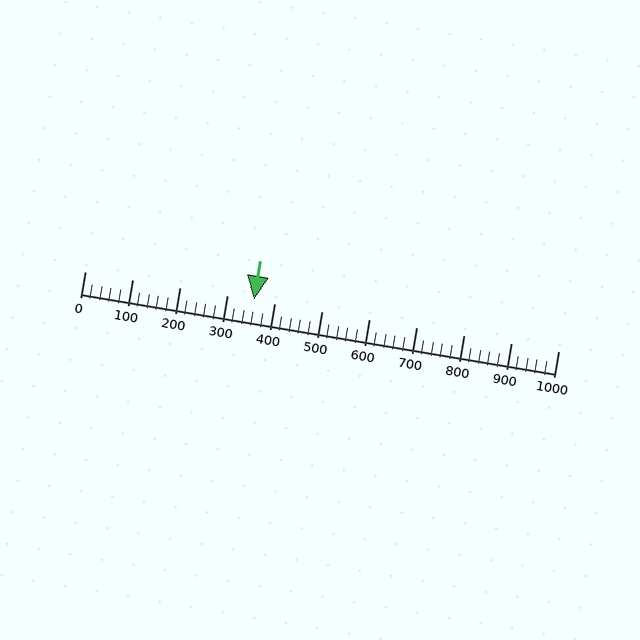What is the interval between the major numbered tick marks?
The major tick marks are spaced 100 units apart.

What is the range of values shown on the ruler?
The ruler shows values from 0 to 1000.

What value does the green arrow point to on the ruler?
The green arrow points to approximately 358.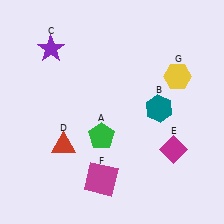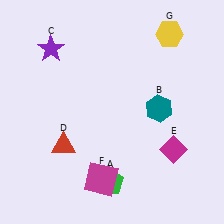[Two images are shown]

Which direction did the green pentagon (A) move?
The green pentagon (A) moved down.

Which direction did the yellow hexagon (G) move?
The yellow hexagon (G) moved up.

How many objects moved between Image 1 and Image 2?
2 objects moved between the two images.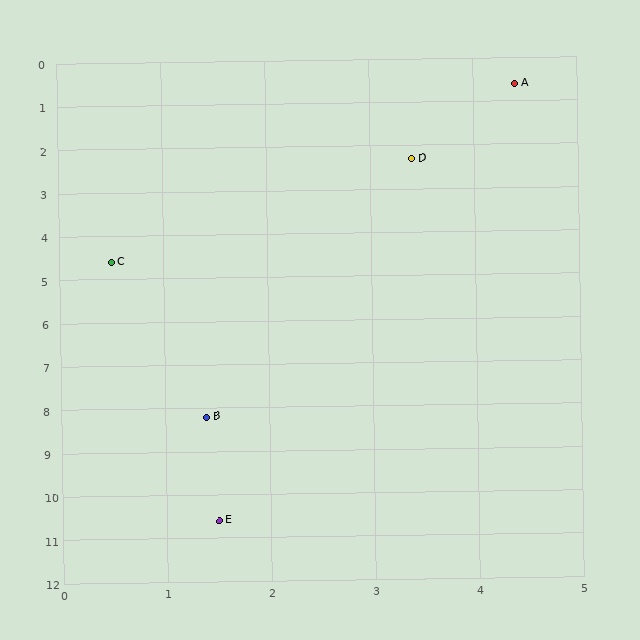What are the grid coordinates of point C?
Point C is at approximately (0.5, 4.6).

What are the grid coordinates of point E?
Point E is at approximately (1.5, 10.6).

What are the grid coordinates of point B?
Point B is at approximately (1.4, 8.2).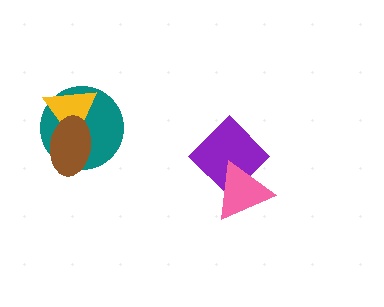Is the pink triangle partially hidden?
No, no other shape covers it.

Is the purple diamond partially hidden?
Yes, it is partially covered by another shape.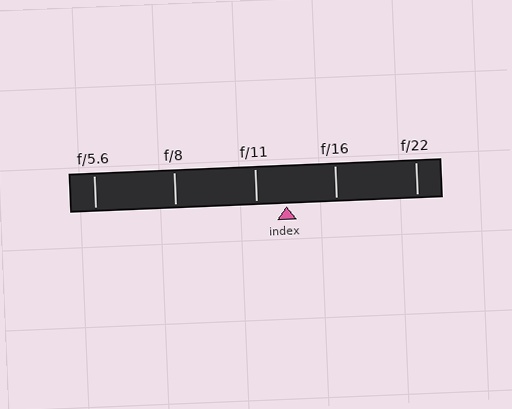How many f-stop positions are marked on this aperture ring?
There are 5 f-stop positions marked.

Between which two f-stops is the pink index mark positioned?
The index mark is between f/11 and f/16.